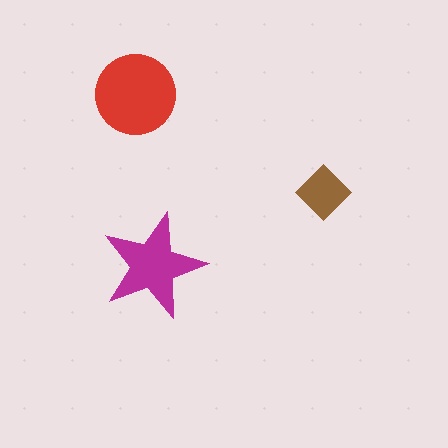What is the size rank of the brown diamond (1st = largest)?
3rd.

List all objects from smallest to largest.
The brown diamond, the magenta star, the red circle.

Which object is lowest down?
The magenta star is bottommost.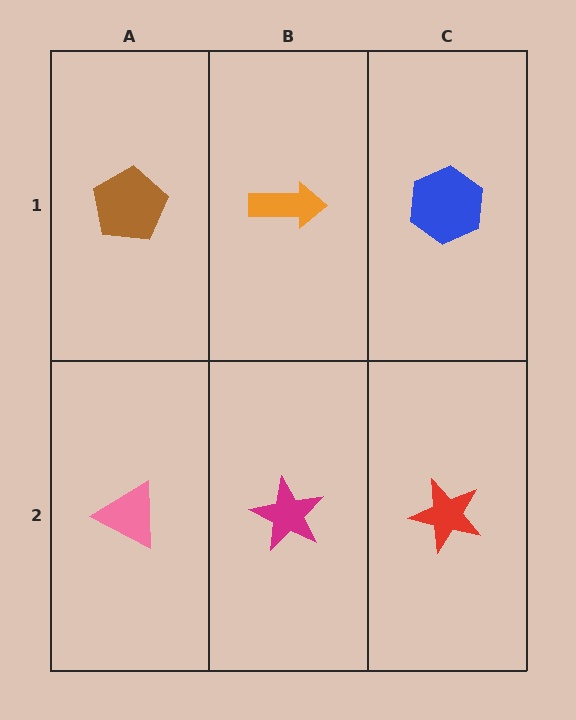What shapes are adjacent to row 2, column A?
A brown pentagon (row 1, column A), a magenta star (row 2, column B).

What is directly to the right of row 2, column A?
A magenta star.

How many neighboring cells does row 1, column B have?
3.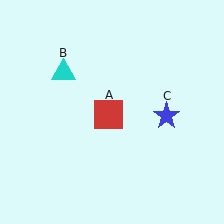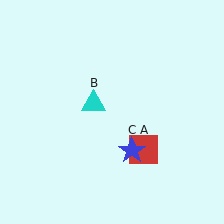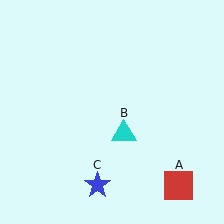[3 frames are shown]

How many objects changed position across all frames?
3 objects changed position: red square (object A), cyan triangle (object B), blue star (object C).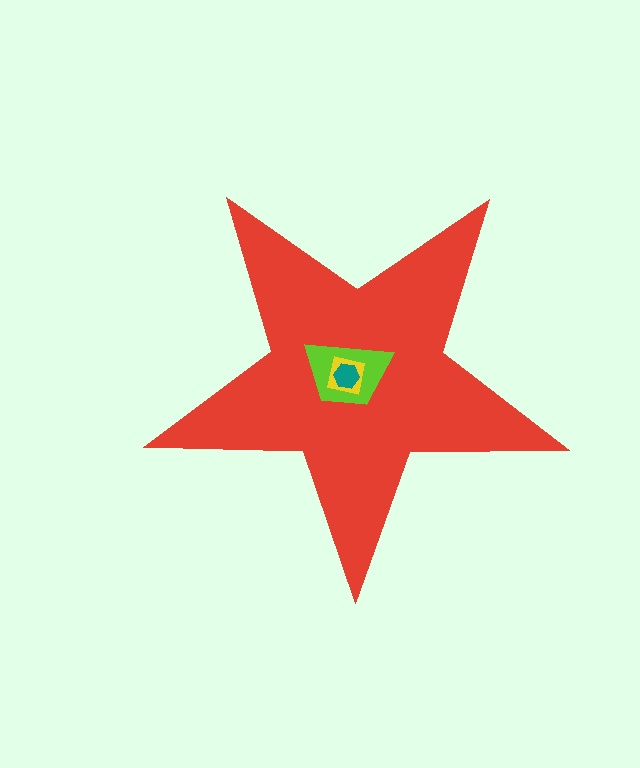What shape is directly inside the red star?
The lime trapezoid.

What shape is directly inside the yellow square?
The teal hexagon.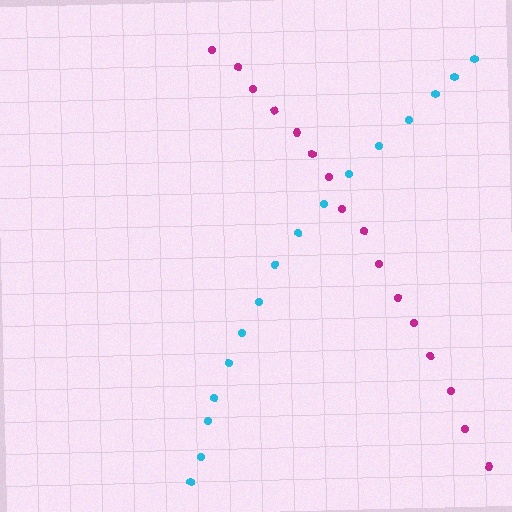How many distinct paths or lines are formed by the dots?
There are 2 distinct paths.